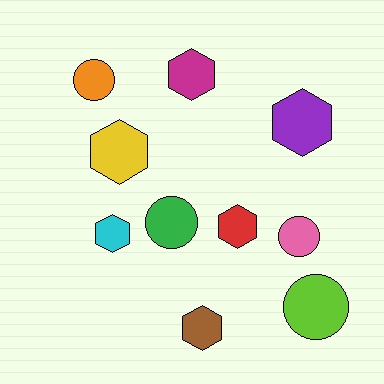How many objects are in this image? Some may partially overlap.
There are 10 objects.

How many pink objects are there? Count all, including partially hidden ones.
There is 1 pink object.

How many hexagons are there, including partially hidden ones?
There are 6 hexagons.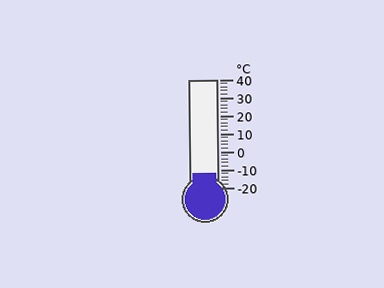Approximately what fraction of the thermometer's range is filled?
The thermometer is filled to approximately 15% of its range.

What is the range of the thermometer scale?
The thermometer scale ranges from -20°C to 40°C.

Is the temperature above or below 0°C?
The temperature is below 0°C.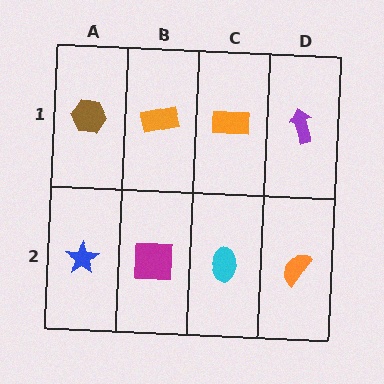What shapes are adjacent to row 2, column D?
A purple arrow (row 1, column D), a cyan ellipse (row 2, column C).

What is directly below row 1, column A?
A blue star.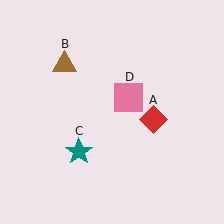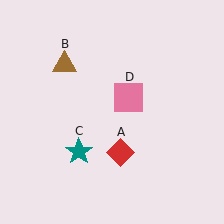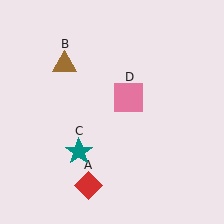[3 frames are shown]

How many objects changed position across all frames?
1 object changed position: red diamond (object A).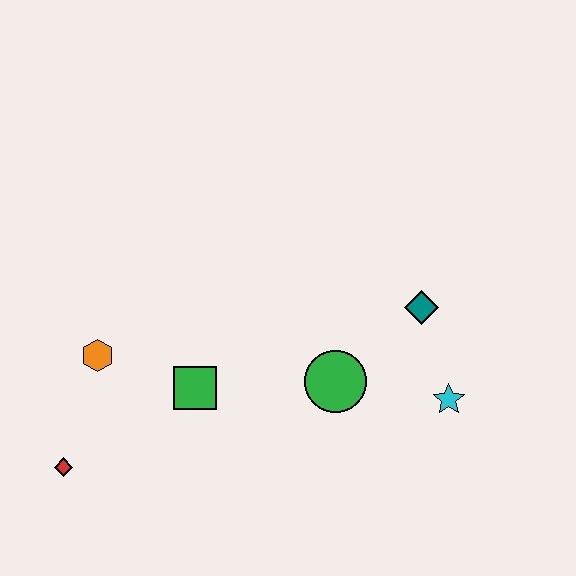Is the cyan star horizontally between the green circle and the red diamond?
No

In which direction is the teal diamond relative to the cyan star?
The teal diamond is above the cyan star.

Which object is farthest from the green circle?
The red diamond is farthest from the green circle.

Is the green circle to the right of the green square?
Yes